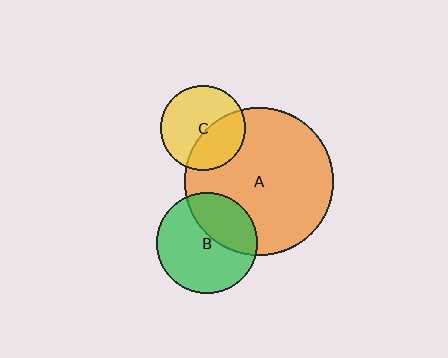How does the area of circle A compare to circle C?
Approximately 3.1 times.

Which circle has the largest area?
Circle A (orange).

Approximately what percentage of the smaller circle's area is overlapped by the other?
Approximately 35%.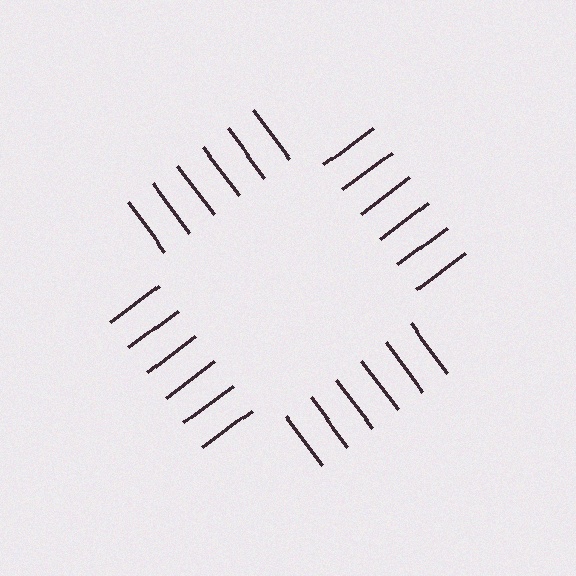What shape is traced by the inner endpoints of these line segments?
An illusory square — the line segments terminate on its edges but no continuous stroke is drawn.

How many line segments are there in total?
24 — 6 along each of the 4 edges.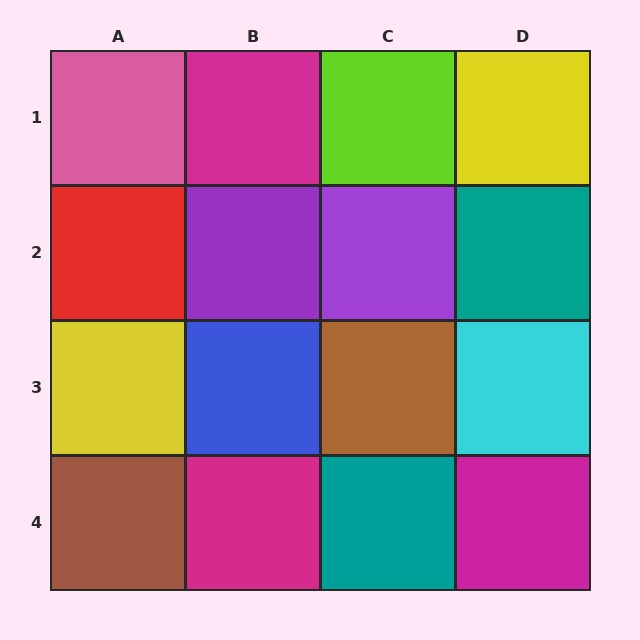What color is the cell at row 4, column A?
Brown.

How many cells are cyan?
1 cell is cyan.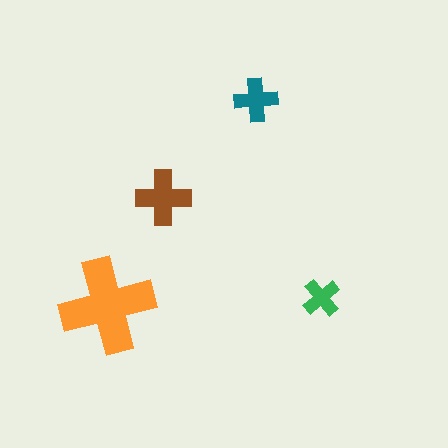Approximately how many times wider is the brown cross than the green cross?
About 1.5 times wider.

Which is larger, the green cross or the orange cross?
The orange one.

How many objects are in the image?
There are 4 objects in the image.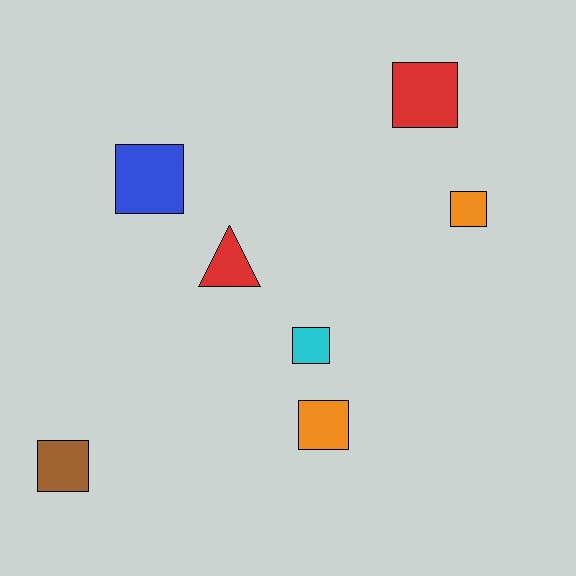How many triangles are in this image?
There is 1 triangle.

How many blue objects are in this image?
There is 1 blue object.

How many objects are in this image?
There are 7 objects.